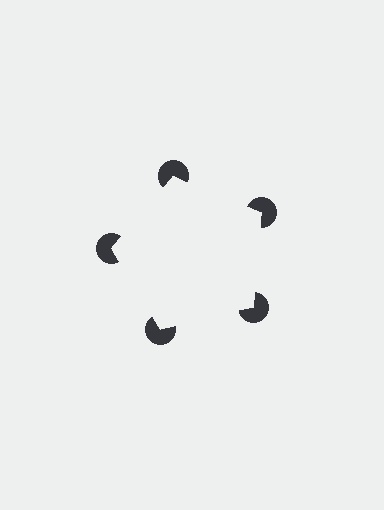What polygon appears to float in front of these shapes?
An illusory pentagon — its edges are inferred from the aligned wedge cuts in the pac-man discs, not physically drawn.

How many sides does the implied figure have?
5 sides.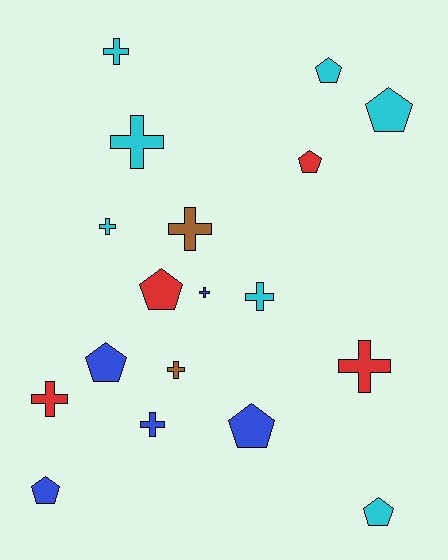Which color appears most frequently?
Cyan, with 7 objects.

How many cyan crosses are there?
There are 4 cyan crosses.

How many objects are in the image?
There are 18 objects.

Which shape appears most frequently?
Cross, with 10 objects.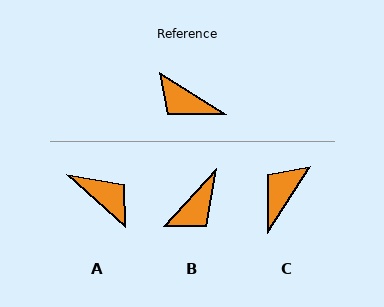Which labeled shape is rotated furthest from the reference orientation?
A, about 170 degrees away.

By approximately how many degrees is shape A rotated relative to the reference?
Approximately 170 degrees counter-clockwise.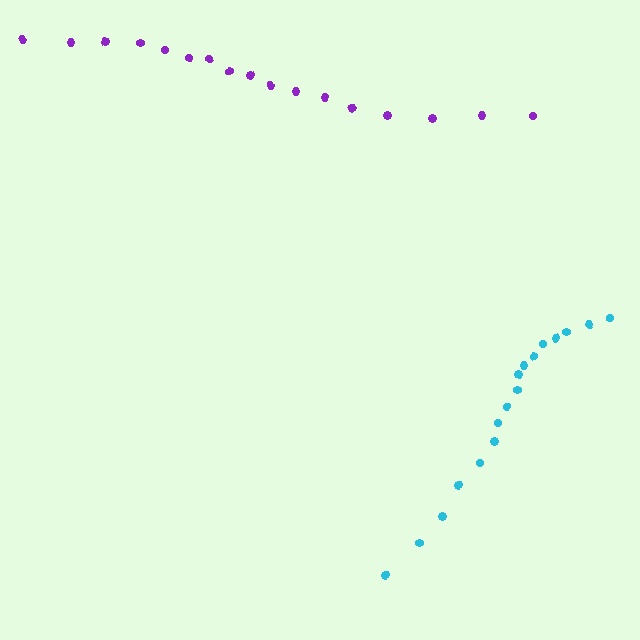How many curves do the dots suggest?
There are 2 distinct paths.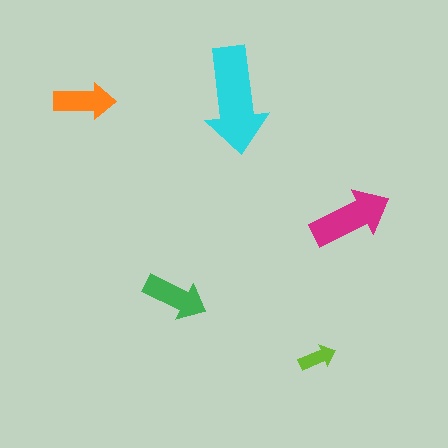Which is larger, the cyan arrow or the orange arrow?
The cyan one.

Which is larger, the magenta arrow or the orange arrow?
The magenta one.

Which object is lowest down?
The lime arrow is bottommost.